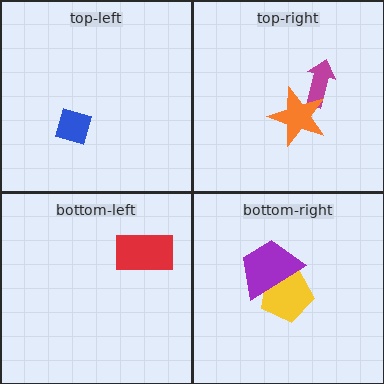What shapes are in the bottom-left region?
The red rectangle.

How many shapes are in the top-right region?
2.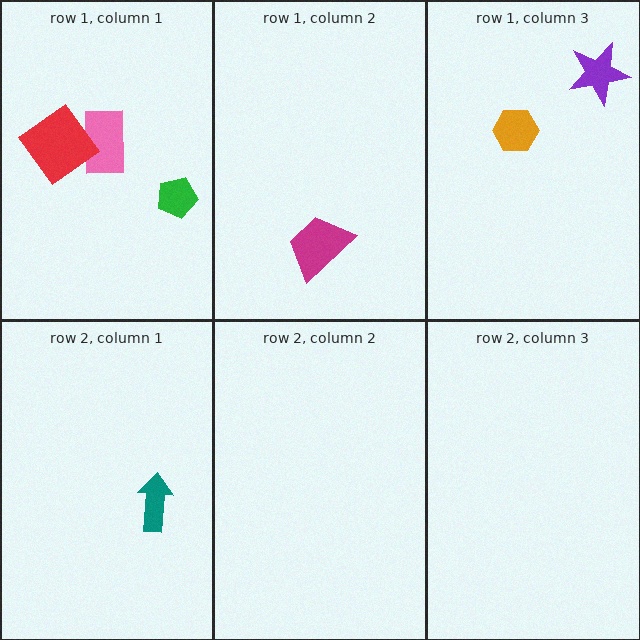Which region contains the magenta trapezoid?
The row 1, column 2 region.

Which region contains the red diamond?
The row 1, column 1 region.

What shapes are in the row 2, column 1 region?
The teal arrow.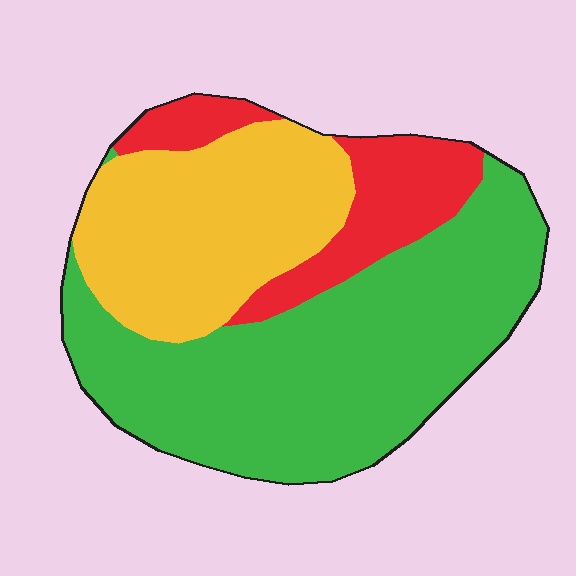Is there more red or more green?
Green.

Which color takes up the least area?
Red, at roughly 15%.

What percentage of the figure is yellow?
Yellow takes up about one third (1/3) of the figure.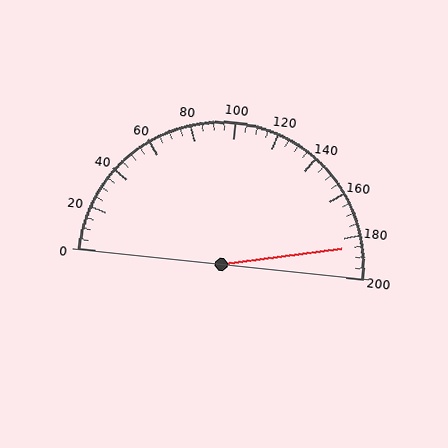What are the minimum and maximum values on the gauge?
The gauge ranges from 0 to 200.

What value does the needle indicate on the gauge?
The needle indicates approximately 185.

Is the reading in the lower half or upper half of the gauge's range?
The reading is in the upper half of the range (0 to 200).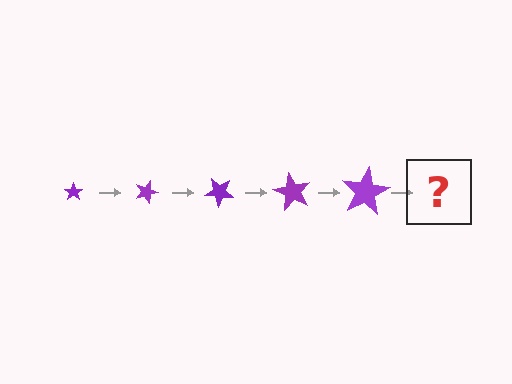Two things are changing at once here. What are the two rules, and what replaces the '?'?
The two rules are that the star grows larger each step and it rotates 20 degrees each step. The '?' should be a star, larger than the previous one and rotated 100 degrees from the start.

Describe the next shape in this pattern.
It should be a star, larger than the previous one and rotated 100 degrees from the start.